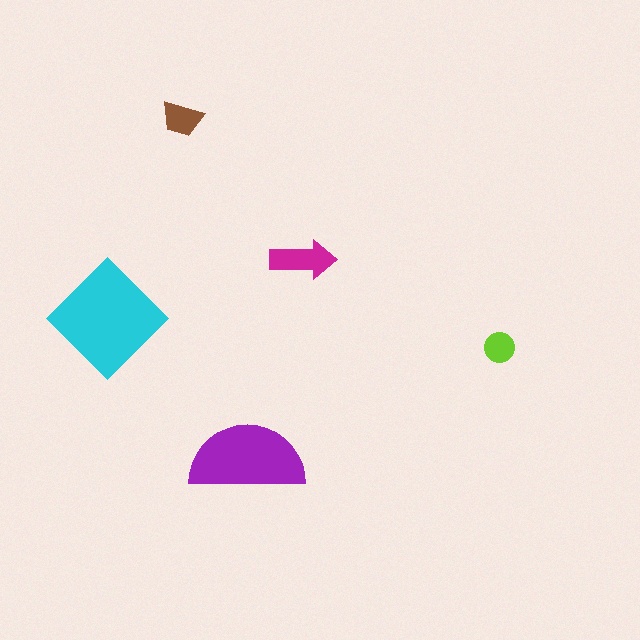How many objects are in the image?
There are 5 objects in the image.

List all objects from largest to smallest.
The cyan diamond, the purple semicircle, the magenta arrow, the brown trapezoid, the lime circle.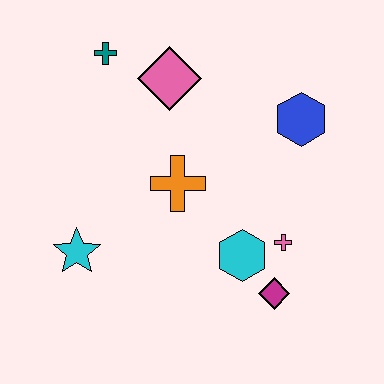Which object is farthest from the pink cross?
The teal cross is farthest from the pink cross.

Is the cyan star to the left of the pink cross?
Yes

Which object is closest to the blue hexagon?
The pink cross is closest to the blue hexagon.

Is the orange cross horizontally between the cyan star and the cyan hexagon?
Yes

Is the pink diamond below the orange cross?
No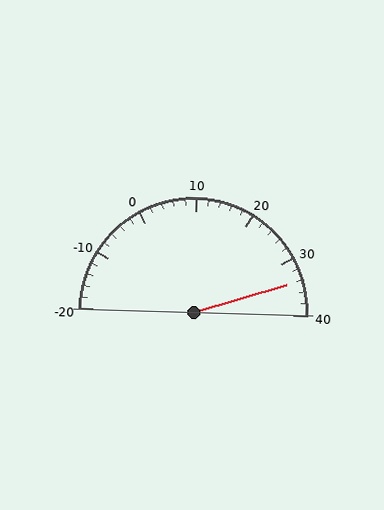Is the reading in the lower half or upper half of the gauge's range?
The reading is in the upper half of the range (-20 to 40).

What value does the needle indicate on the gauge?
The needle indicates approximately 34.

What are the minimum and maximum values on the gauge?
The gauge ranges from -20 to 40.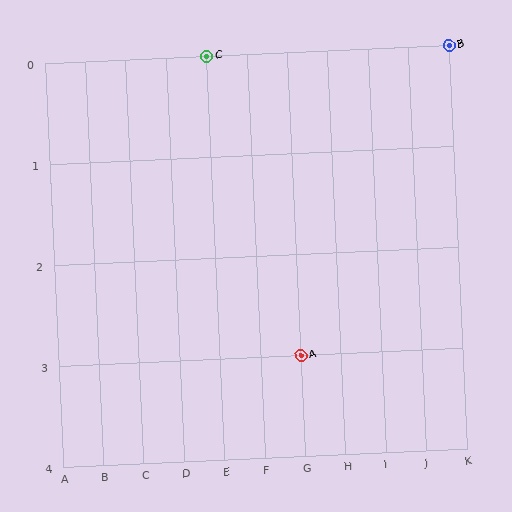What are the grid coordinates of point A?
Point A is at grid coordinates (G, 3).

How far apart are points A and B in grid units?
Points A and B are 4 columns and 3 rows apart (about 5.0 grid units diagonally).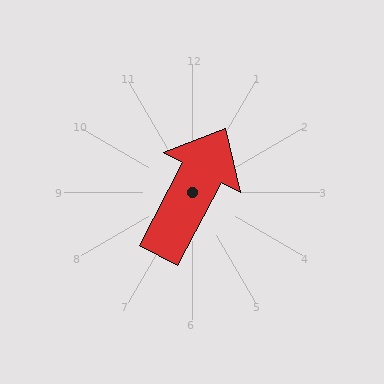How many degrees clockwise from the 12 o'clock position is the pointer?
Approximately 28 degrees.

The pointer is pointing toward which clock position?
Roughly 1 o'clock.